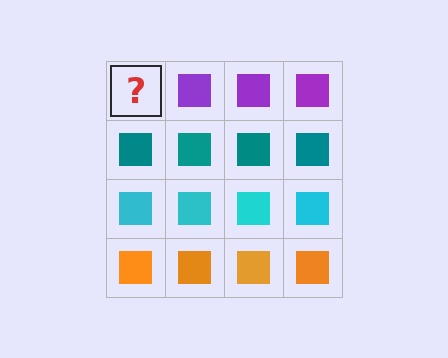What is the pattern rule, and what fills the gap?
The rule is that each row has a consistent color. The gap should be filled with a purple square.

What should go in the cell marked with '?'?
The missing cell should contain a purple square.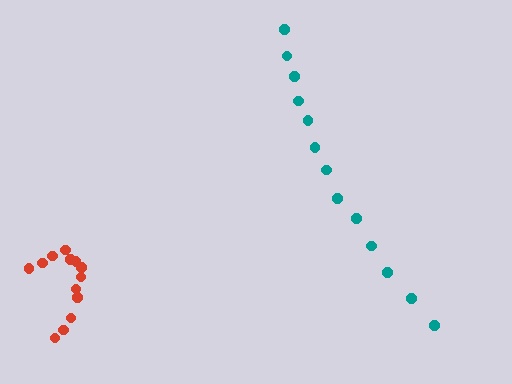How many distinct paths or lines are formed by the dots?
There are 2 distinct paths.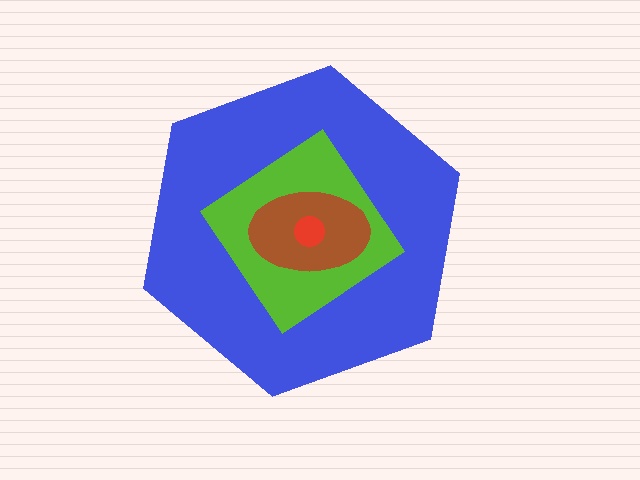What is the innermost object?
The red circle.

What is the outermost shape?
The blue hexagon.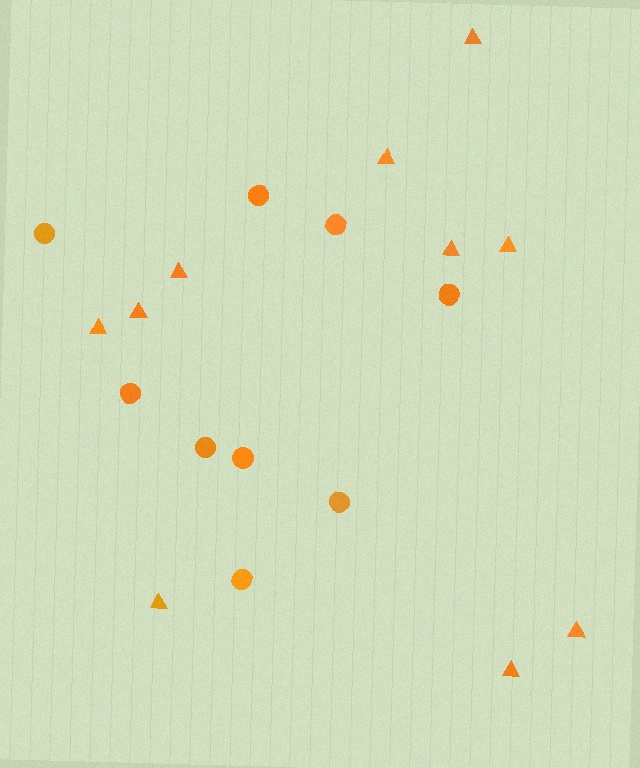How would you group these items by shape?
There are 2 groups: one group of circles (9) and one group of triangles (10).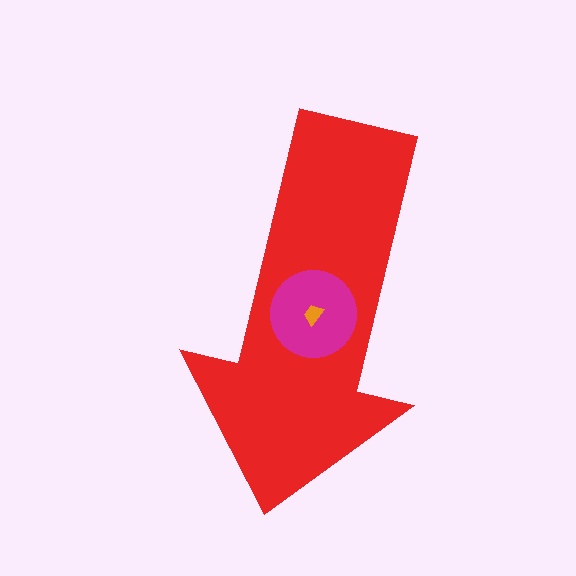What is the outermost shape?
The red arrow.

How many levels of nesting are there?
3.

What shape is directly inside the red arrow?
The magenta circle.